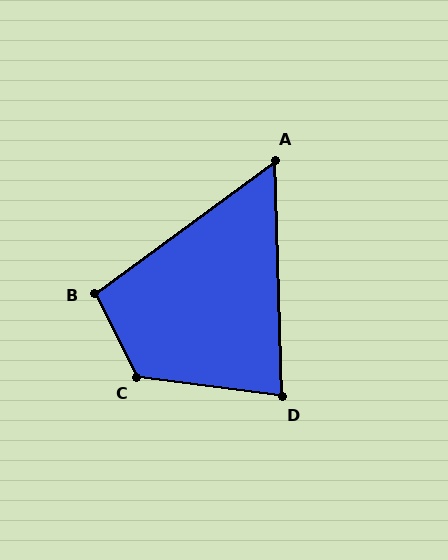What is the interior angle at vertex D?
Approximately 81 degrees (acute).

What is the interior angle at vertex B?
Approximately 99 degrees (obtuse).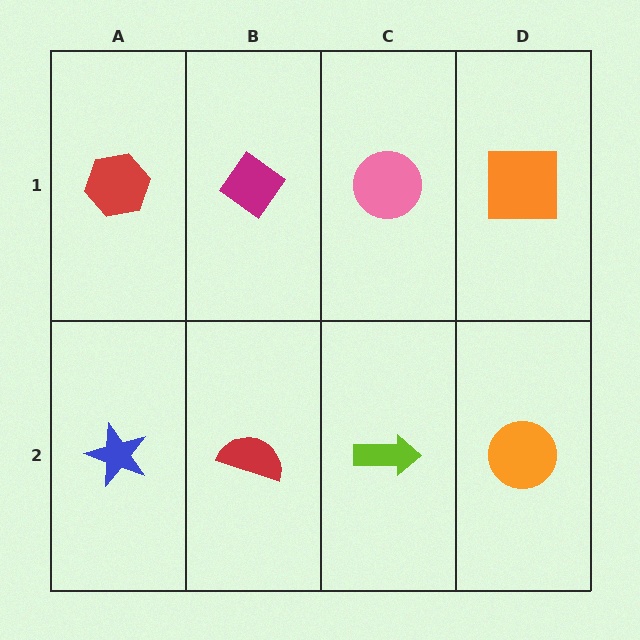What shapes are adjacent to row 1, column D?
An orange circle (row 2, column D), a pink circle (row 1, column C).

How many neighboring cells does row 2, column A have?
2.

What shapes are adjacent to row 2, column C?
A pink circle (row 1, column C), a red semicircle (row 2, column B), an orange circle (row 2, column D).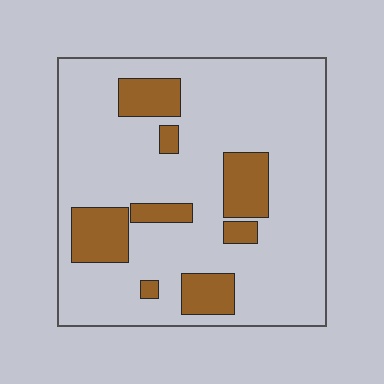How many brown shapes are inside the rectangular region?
8.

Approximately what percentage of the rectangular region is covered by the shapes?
Approximately 20%.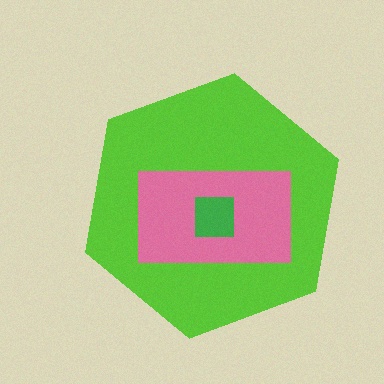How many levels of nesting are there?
3.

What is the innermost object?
The green square.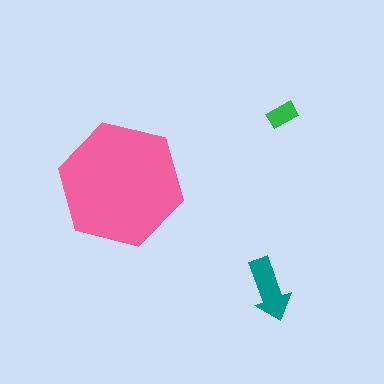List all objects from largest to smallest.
The pink hexagon, the teal arrow, the green rectangle.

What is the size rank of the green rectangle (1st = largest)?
3rd.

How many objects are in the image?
There are 3 objects in the image.